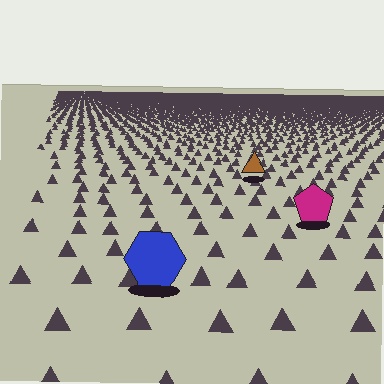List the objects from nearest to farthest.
From nearest to farthest: the blue hexagon, the magenta pentagon, the brown triangle.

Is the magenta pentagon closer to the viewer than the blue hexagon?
No. The blue hexagon is closer — you can tell from the texture gradient: the ground texture is coarser near it.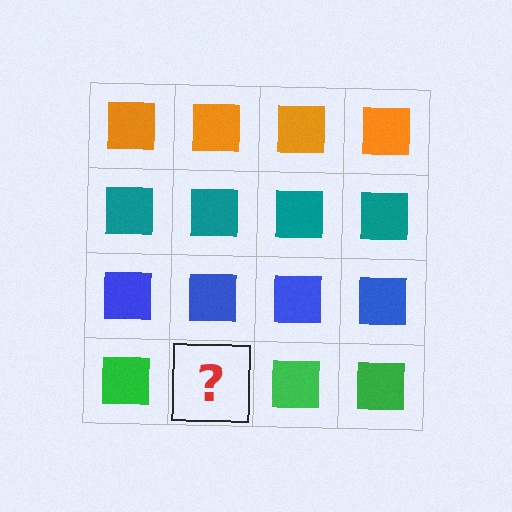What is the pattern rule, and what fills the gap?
The rule is that each row has a consistent color. The gap should be filled with a green square.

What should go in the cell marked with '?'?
The missing cell should contain a green square.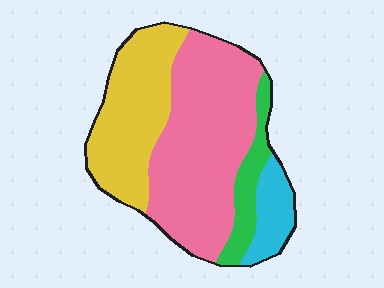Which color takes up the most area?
Pink, at roughly 50%.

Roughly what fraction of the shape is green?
Green takes up about one tenth (1/10) of the shape.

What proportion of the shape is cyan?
Cyan takes up about one tenth (1/10) of the shape.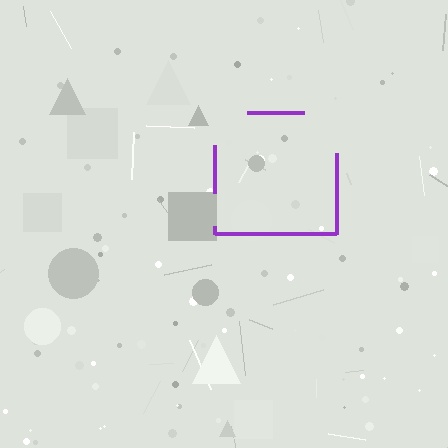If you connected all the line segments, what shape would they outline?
They would outline a square.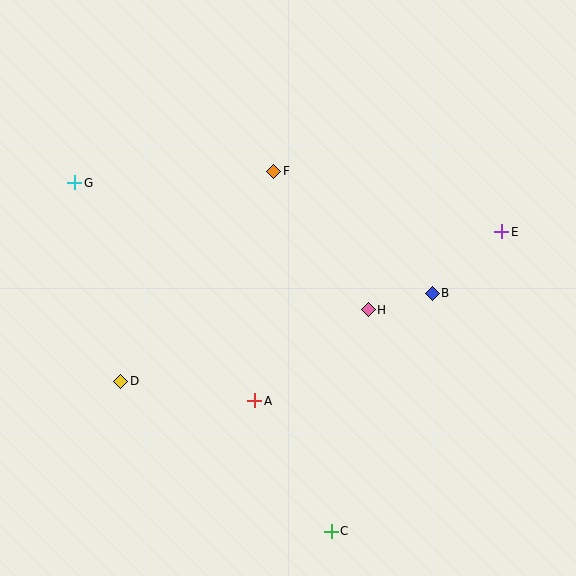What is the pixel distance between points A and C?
The distance between A and C is 151 pixels.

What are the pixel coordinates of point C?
Point C is at (331, 531).